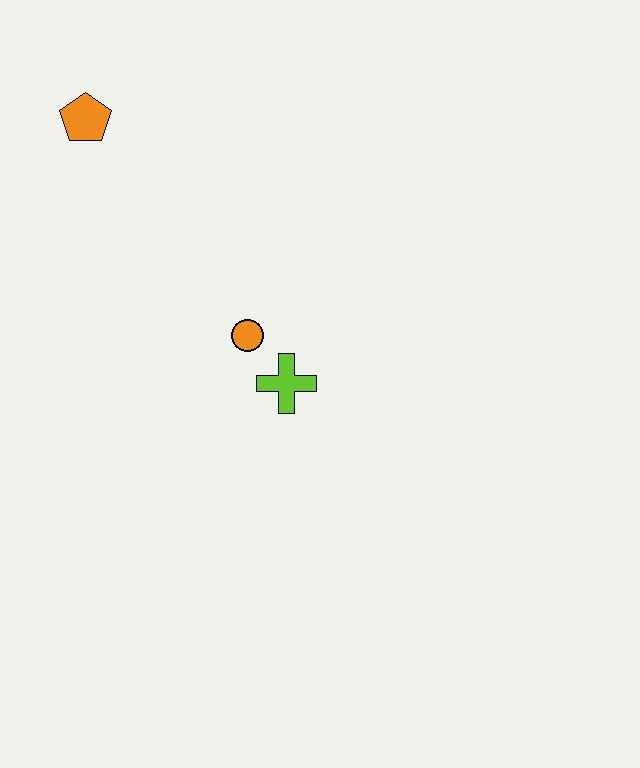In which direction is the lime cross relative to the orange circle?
The lime cross is below the orange circle.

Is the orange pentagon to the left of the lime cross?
Yes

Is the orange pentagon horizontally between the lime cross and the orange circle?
No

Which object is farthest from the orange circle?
The orange pentagon is farthest from the orange circle.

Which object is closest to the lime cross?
The orange circle is closest to the lime cross.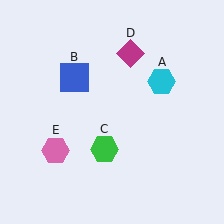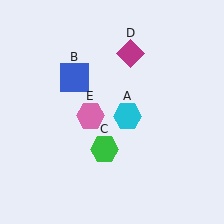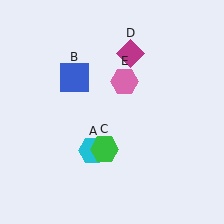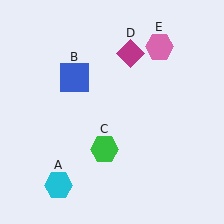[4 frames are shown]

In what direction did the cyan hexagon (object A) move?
The cyan hexagon (object A) moved down and to the left.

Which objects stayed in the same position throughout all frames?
Blue square (object B) and green hexagon (object C) and magenta diamond (object D) remained stationary.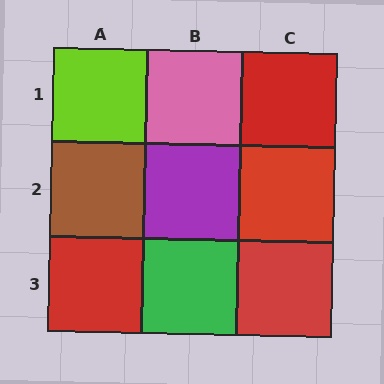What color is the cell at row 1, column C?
Red.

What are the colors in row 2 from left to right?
Brown, purple, red.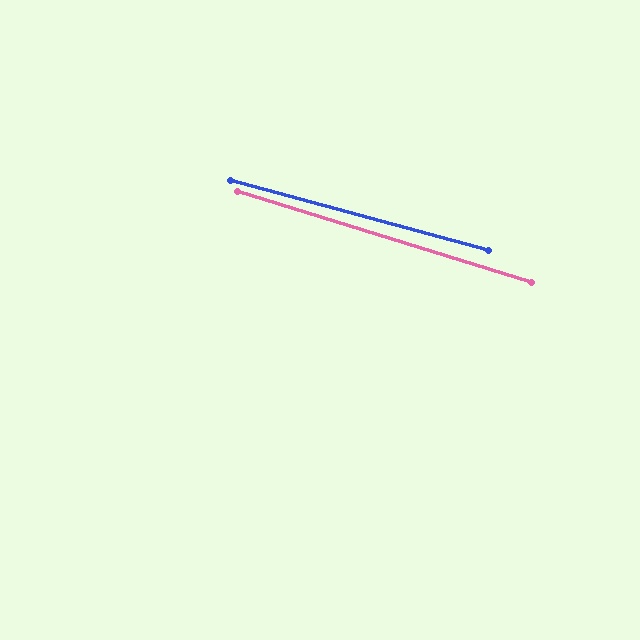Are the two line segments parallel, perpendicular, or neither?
Parallel — their directions differ by only 1.9°.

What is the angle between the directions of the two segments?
Approximately 2 degrees.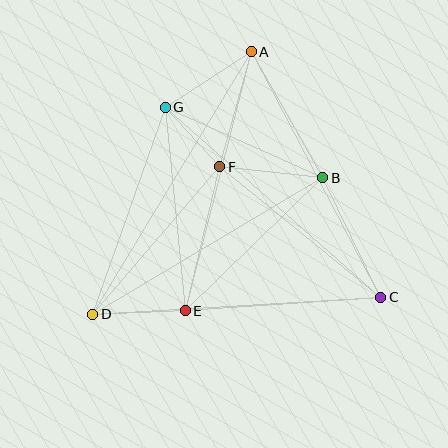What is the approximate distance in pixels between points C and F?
The distance between C and F is approximately 207 pixels.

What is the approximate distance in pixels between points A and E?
The distance between A and E is approximately 268 pixels.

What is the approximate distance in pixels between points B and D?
The distance between B and D is approximately 267 pixels.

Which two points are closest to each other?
Points F and G are closest to each other.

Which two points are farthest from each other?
Points A and D are farthest from each other.